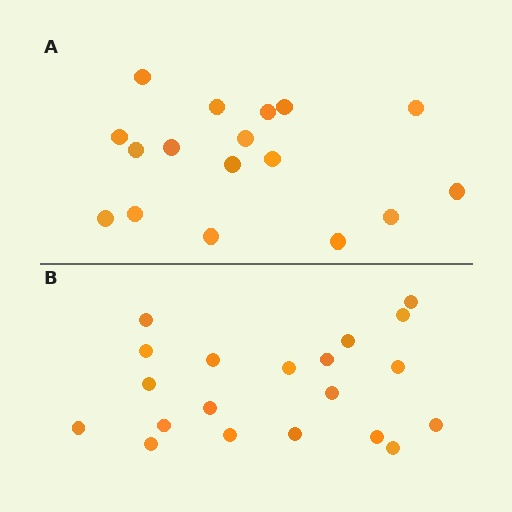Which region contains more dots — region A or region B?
Region B (the bottom region) has more dots.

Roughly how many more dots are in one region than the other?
Region B has just a few more — roughly 2 or 3 more dots than region A.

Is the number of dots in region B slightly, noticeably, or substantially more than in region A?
Region B has only slightly more — the two regions are fairly close. The ratio is roughly 1.2 to 1.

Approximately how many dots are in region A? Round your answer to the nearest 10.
About 20 dots. (The exact count is 17, which rounds to 20.)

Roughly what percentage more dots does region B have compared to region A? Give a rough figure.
About 20% more.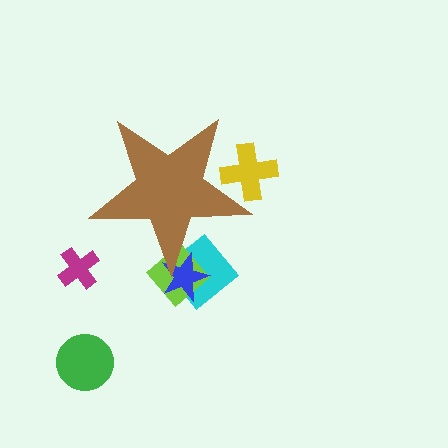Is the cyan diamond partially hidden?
Yes, the cyan diamond is partially hidden behind the brown star.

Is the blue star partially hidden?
Yes, the blue star is partially hidden behind the brown star.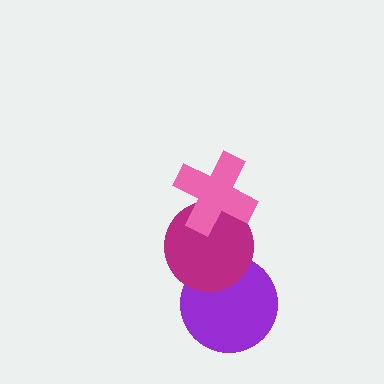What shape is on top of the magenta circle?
The pink cross is on top of the magenta circle.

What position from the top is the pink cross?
The pink cross is 1st from the top.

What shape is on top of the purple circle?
The magenta circle is on top of the purple circle.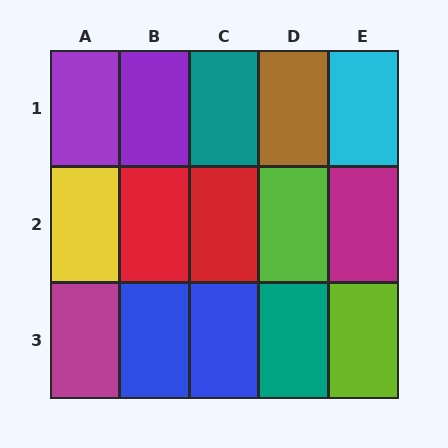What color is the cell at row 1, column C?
Teal.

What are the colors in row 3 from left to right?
Magenta, blue, blue, teal, lime.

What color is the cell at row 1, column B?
Purple.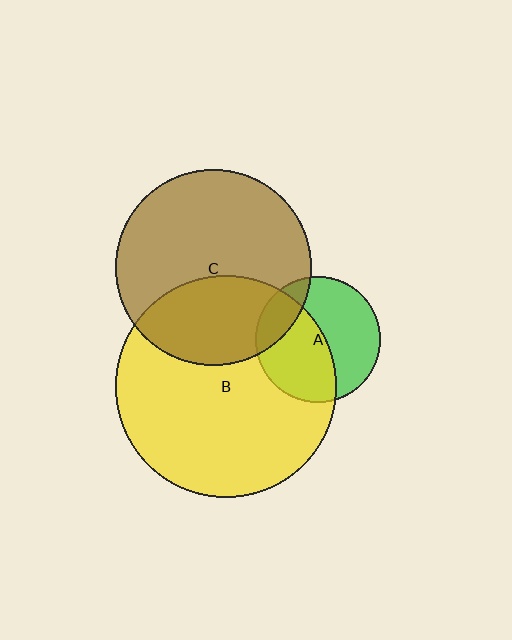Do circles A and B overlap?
Yes.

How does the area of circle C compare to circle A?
Approximately 2.4 times.